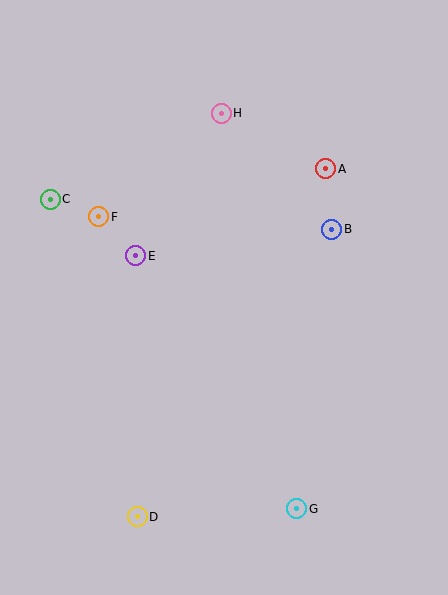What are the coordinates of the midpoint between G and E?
The midpoint between G and E is at (216, 382).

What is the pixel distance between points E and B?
The distance between E and B is 198 pixels.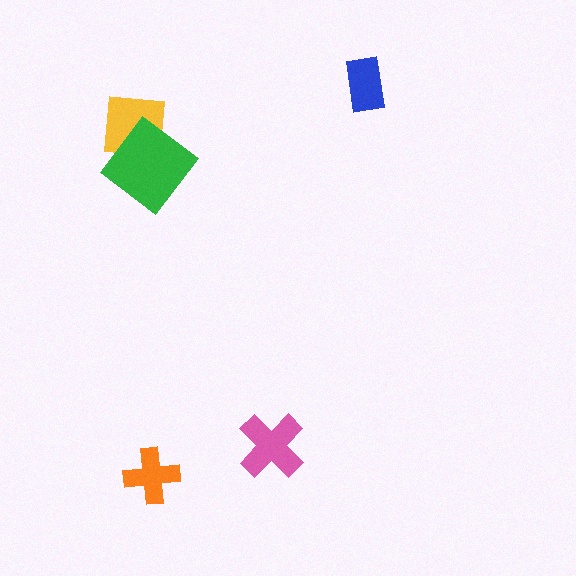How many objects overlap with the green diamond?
1 object overlaps with the green diamond.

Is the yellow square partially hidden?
Yes, it is partially covered by another shape.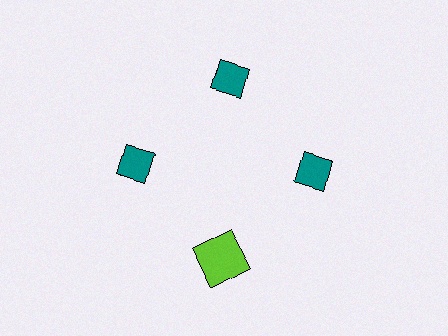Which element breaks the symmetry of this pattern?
The lime square at roughly the 6 o'clock position breaks the symmetry. All other shapes are teal diamonds.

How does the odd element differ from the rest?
It differs in both color (lime instead of teal) and shape (square instead of diamond).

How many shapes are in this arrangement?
There are 4 shapes arranged in a ring pattern.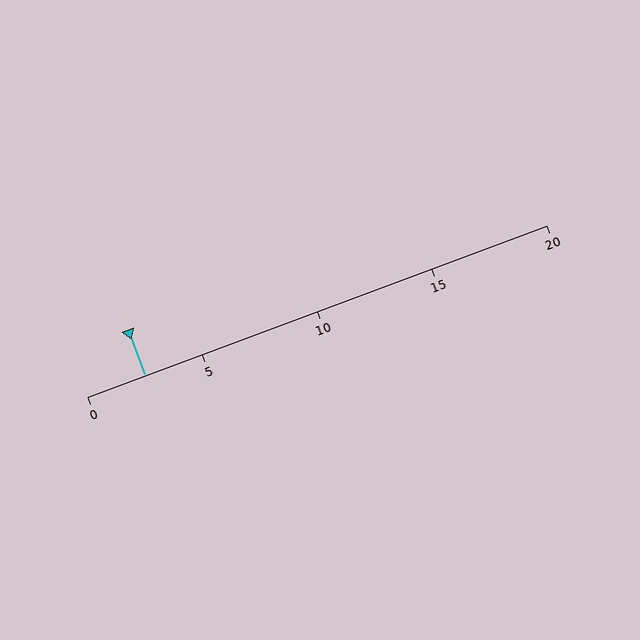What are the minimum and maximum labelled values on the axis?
The axis runs from 0 to 20.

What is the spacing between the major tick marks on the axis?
The major ticks are spaced 5 apart.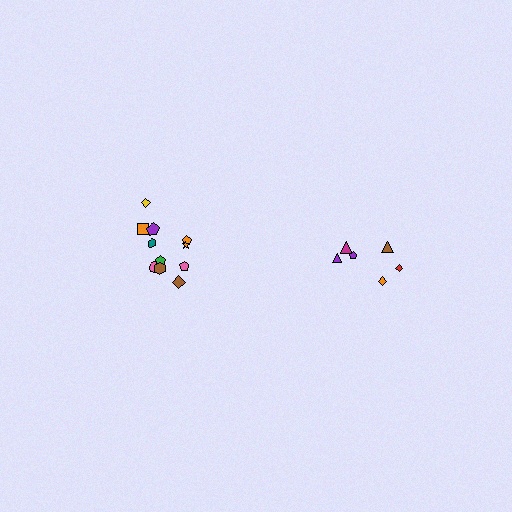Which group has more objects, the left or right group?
The left group.